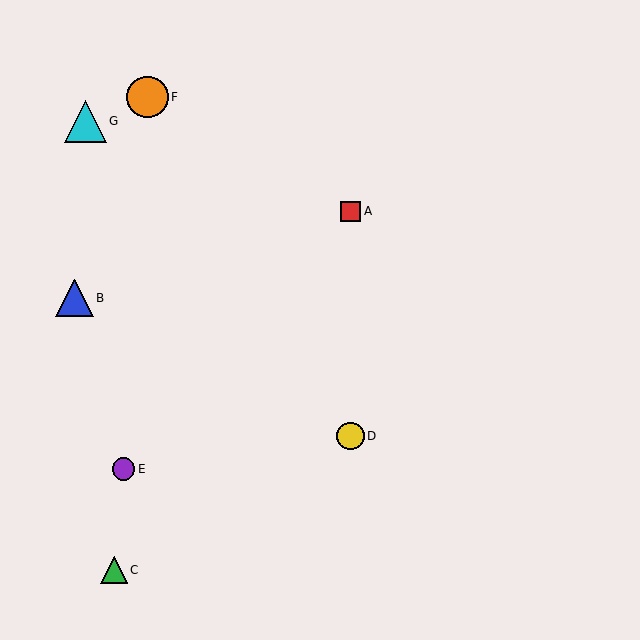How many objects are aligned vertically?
2 objects (A, D) are aligned vertically.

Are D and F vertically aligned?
No, D is at x≈351 and F is at x≈147.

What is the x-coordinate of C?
Object C is at x≈114.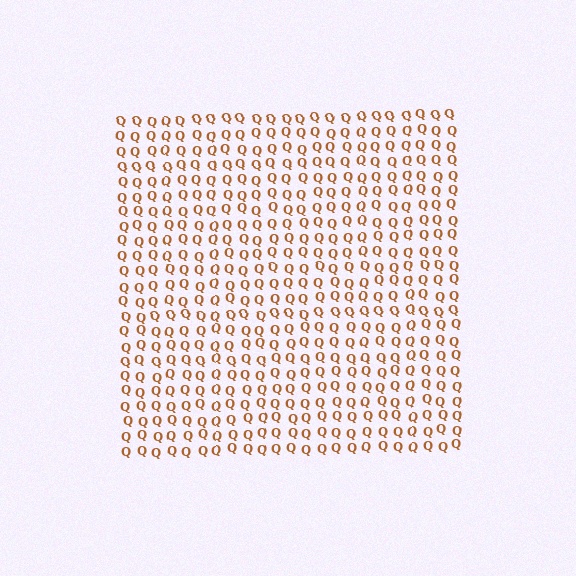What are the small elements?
The small elements are letter Q's.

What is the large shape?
The large shape is a square.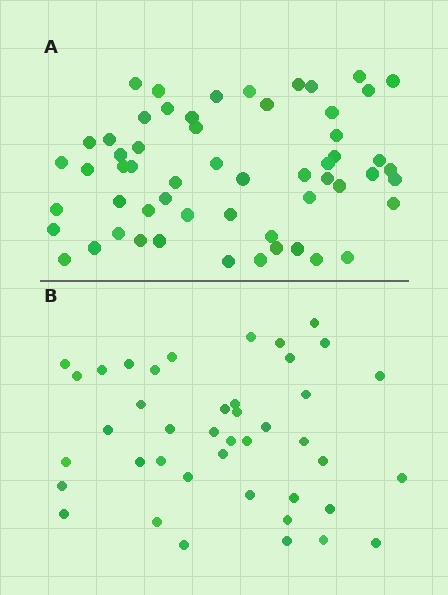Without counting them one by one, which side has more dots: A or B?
Region A (the top region) has more dots.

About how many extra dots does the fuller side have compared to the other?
Region A has approximately 15 more dots than region B.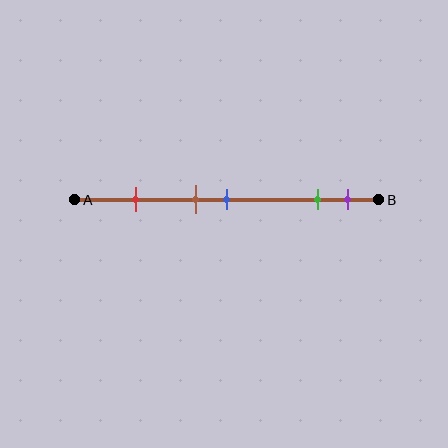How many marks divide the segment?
There are 5 marks dividing the segment.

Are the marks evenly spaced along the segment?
No, the marks are not evenly spaced.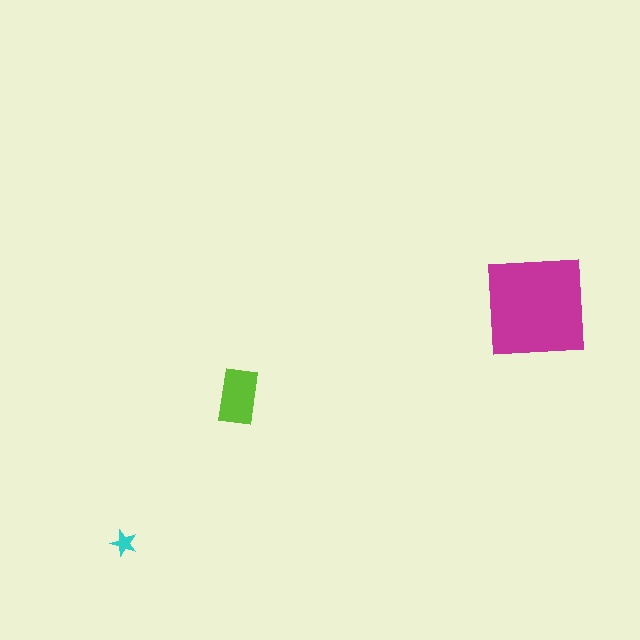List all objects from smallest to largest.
The cyan star, the lime rectangle, the magenta square.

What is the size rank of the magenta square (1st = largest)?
1st.